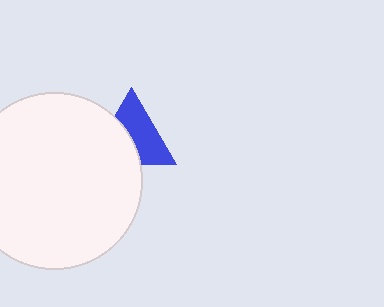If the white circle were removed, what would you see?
You would see the complete blue triangle.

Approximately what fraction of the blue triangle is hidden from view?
Roughly 43% of the blue triangle is hidden behind the white circle.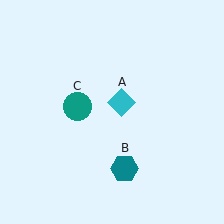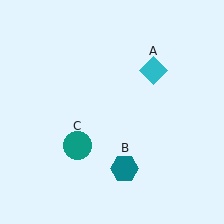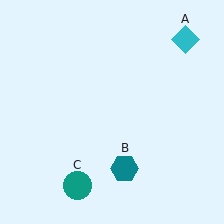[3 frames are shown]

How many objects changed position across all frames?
2 objects changed position: cyan diamond (object A), teal circle (object C).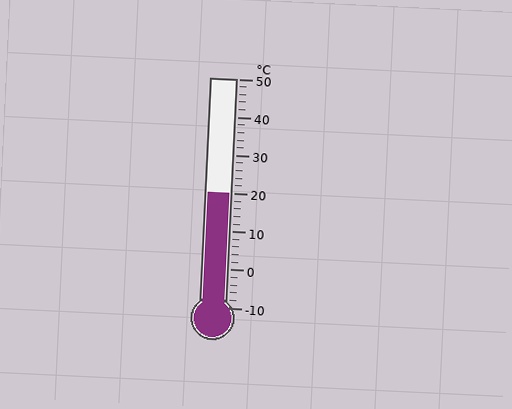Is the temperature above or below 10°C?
The temperature is above 10°C.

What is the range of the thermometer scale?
The thermometer scale ranges from -10°C to 50°C.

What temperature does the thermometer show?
The thermometer shows approximately 20°C.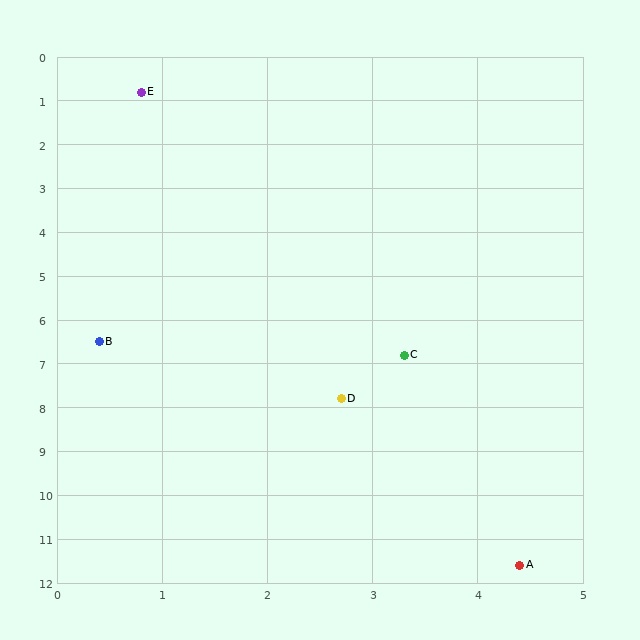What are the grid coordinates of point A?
Point A is at approximately (4.4, 11.6).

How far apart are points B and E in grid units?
Points B and E are about 5.7 grid units apart.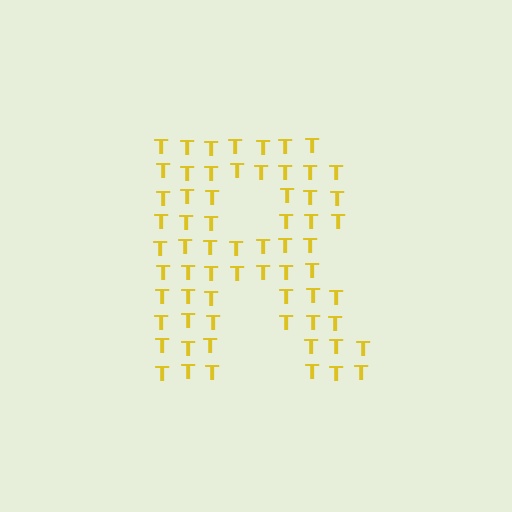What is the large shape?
The large shape is the letter R.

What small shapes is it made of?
It is made of small letter T's.